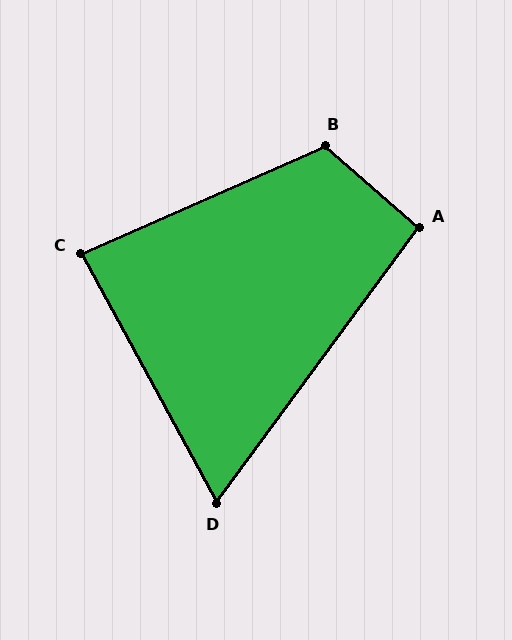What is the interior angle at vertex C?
Approximately 85 degrees (approximately right).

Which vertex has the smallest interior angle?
D, at approximately 65 degrees.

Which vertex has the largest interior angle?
B, at approximately 115 degrees.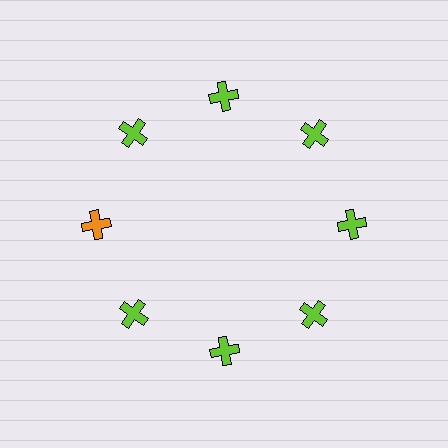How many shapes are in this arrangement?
There are 8 shapes arranged in a ring pattern.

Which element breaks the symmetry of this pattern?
The orange cross at roughly the 9 o'clock position breaks the symmetry. All other shapes are lime crosses.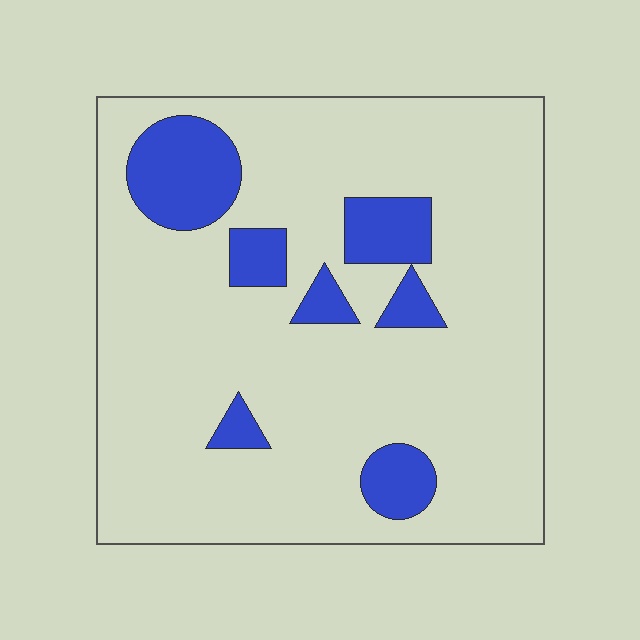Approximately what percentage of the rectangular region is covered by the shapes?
Approximately 15%.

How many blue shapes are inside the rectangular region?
7.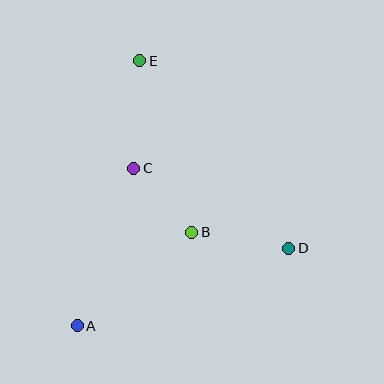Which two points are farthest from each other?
Points A and E are farthest from each other.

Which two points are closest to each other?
Points B and C are closest to each other.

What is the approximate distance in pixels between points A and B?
The distance between A and B is approximately 148 pixels.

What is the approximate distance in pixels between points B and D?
The distance between B and D is approximately 98 pixels.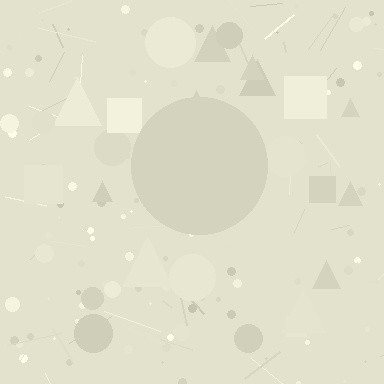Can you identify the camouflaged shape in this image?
The camouflaged shape is a circle.